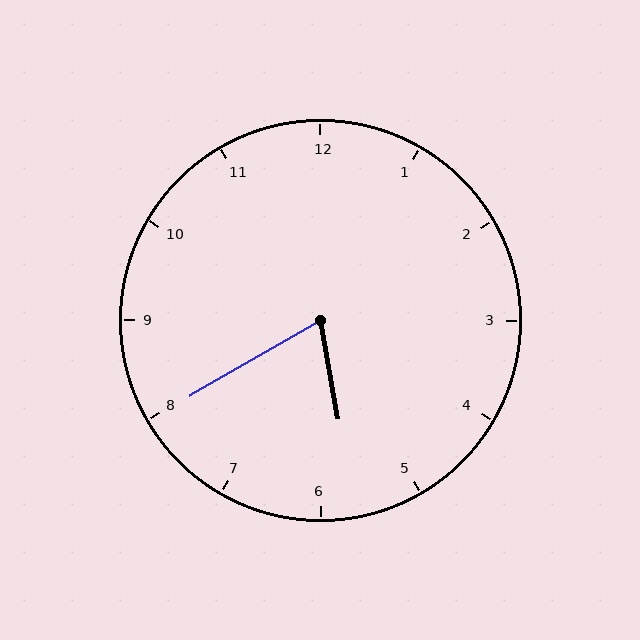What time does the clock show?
5:40.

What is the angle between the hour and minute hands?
Approximately 70 degrees.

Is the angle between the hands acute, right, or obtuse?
It is acute.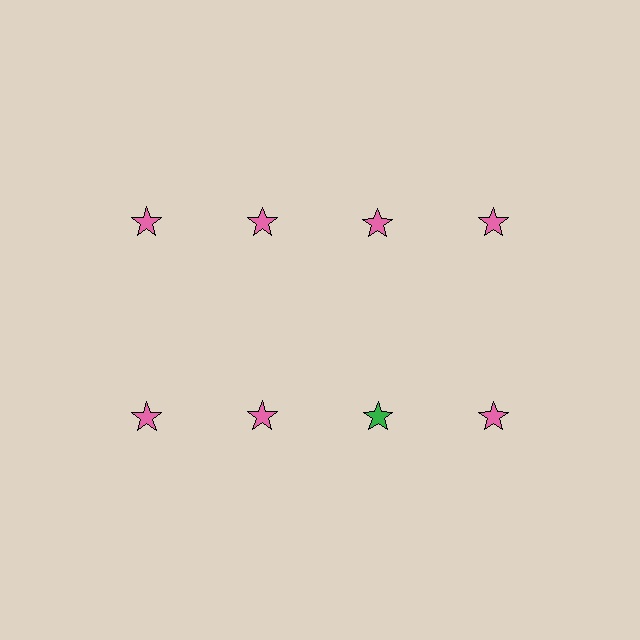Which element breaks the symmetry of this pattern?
The green star in the second row, center column breaks the symmetry. All other shapes are pink stars.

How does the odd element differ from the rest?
It has a different color: green instead of pink.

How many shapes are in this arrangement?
There are 8 shapes arranged in a grid pattern.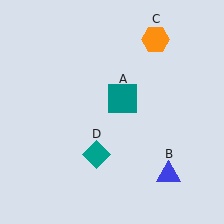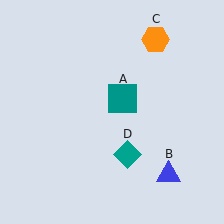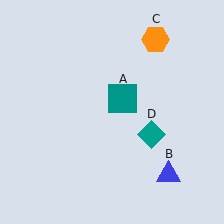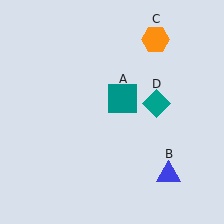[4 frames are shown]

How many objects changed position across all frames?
1 object changed position: teal diamond (object D).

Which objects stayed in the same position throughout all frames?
Teal square (object A) and blue triangle (object B) and orange hexagon (object C) remained stationary.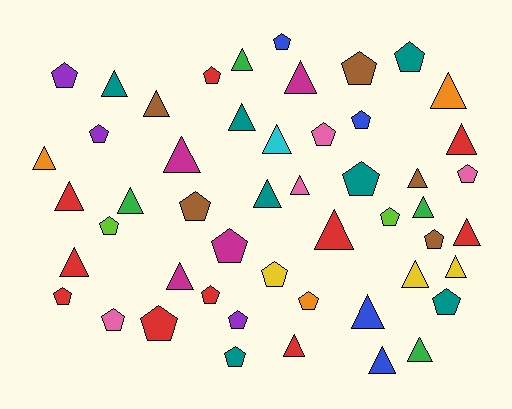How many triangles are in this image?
There are 26 triangles.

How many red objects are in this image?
There are 10 red objects.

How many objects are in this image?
There are 50 objects.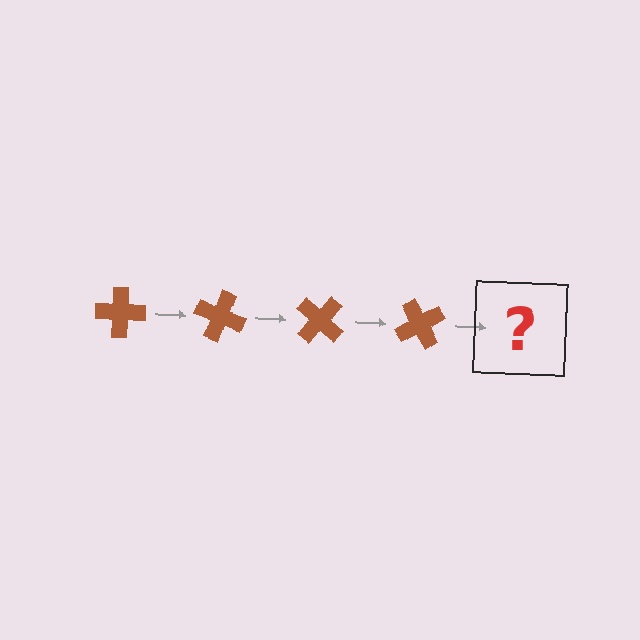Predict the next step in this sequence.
The next step is a brown cross rotated 80 degrees.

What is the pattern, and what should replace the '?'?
The pattern is that the cross rotates 20 degrees each step. The '?' should be a brown cross rotated 80 degrees.